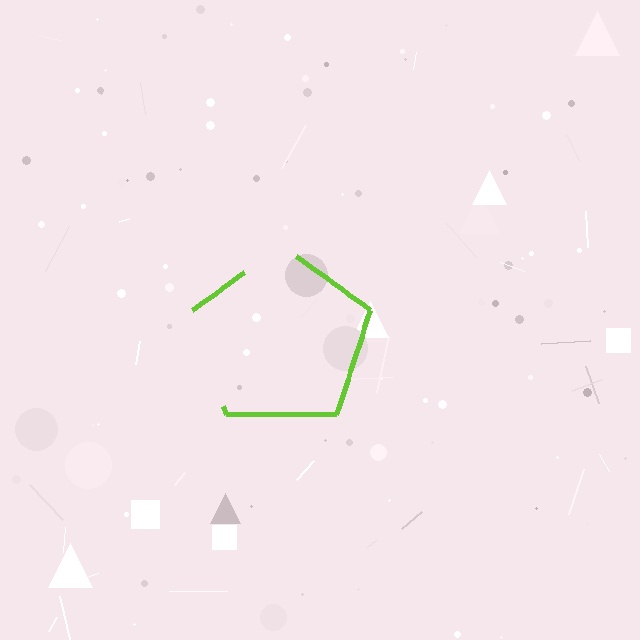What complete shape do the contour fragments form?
The contour fragments form a pentagon.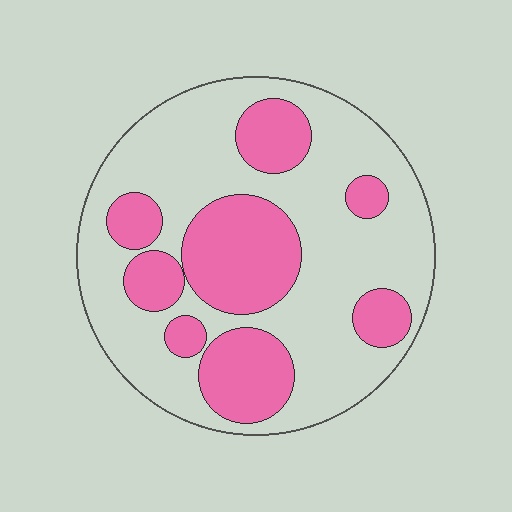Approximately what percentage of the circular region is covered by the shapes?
Approximately 35%.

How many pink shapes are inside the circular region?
8.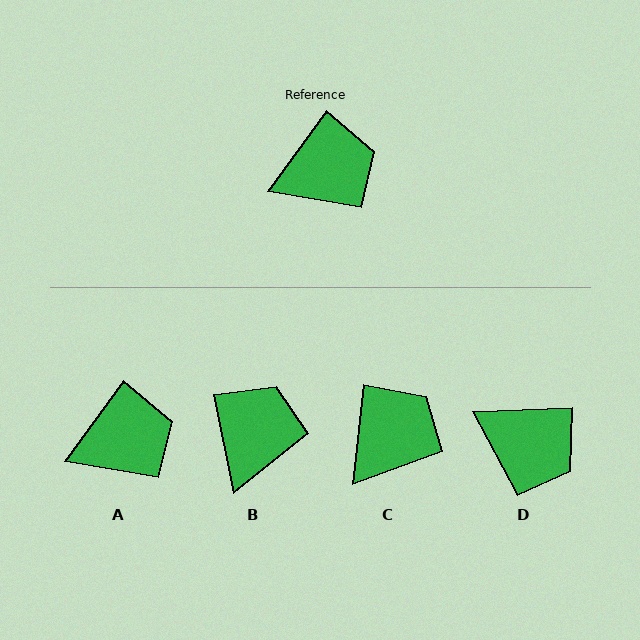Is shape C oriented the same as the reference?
No, it is off by about 30 degrees.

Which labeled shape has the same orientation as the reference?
A.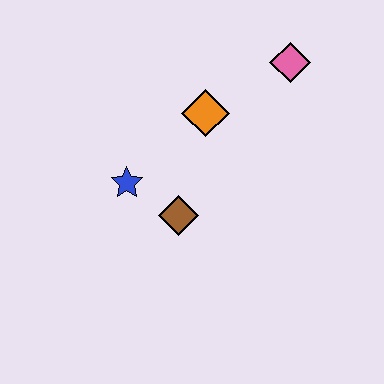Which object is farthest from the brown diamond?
The pink diamond is farthest from the brown diamond.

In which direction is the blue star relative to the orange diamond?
The blue star is to the left of the orange diamond.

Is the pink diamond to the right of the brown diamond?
Yes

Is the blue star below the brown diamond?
No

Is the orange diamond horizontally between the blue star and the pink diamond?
Yes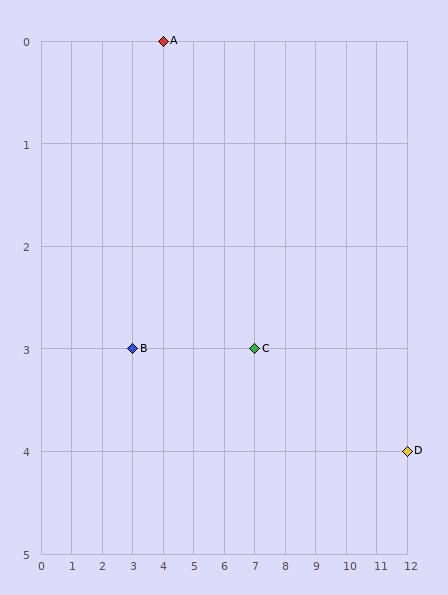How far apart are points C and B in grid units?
Points C and B are 4 columns apart.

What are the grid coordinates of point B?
Point B is at grid coordinates (3, 3).